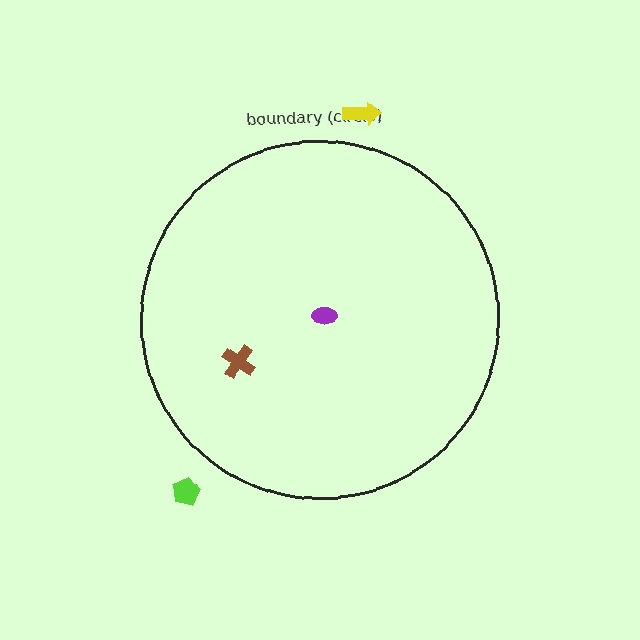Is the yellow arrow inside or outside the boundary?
Outside.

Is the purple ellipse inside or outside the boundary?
Inside.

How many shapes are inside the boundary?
2 inside, 2 outside.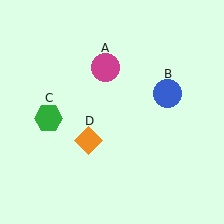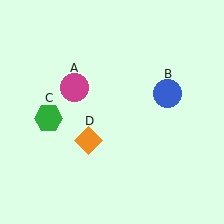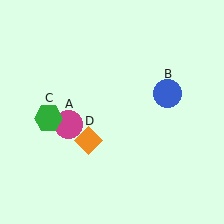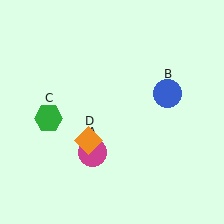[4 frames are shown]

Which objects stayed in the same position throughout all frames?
Blue circle (object B) and green hexagon (object C) and orange diamond (object D) remained stationary.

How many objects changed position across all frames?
1 object changed position: magenta circle (object A).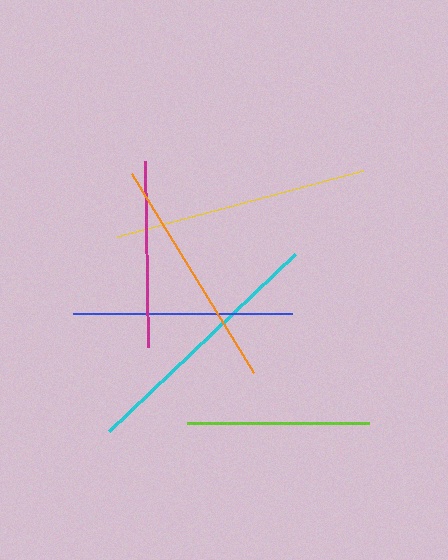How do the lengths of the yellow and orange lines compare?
The yellow and orange lines are approximately the same length.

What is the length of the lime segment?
The lime segment is approximately 182 pixels long.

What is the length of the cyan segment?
The cyan segment is approximately 256 pixels long.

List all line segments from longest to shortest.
From longest to shortest: cyan, yellow, orange, blue, magenta, lime.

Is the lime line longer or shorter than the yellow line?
The yellow line is longer than the lime line.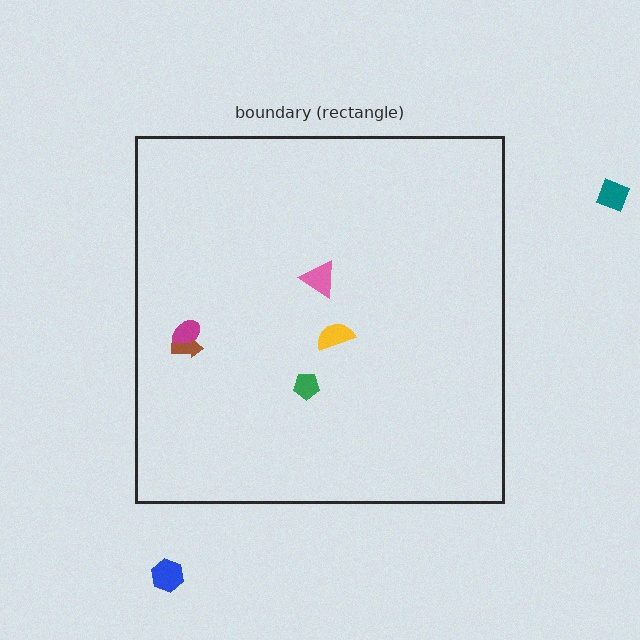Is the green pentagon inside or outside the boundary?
Inside.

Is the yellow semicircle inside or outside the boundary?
Inside.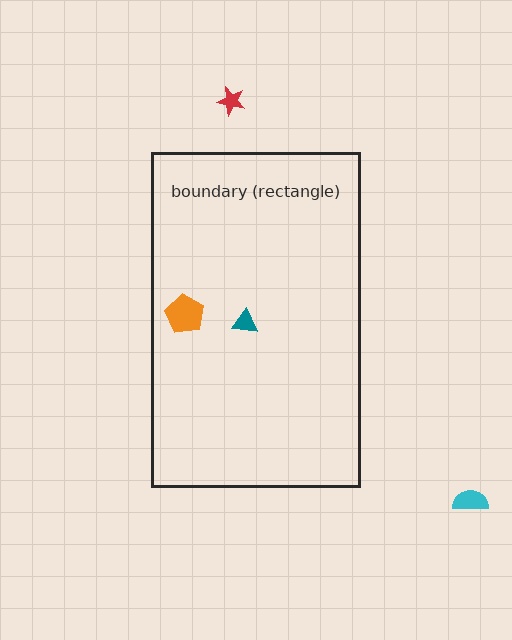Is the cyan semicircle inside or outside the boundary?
Outside.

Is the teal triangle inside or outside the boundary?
Inside.